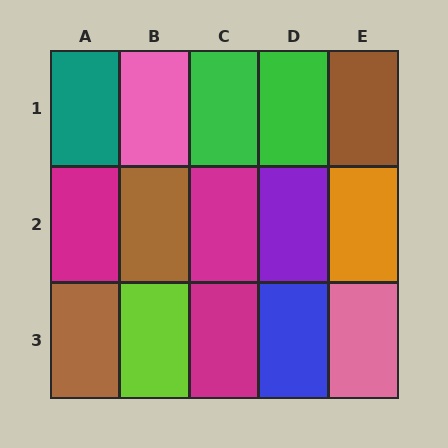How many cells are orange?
1 cell is orange.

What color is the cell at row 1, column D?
Green.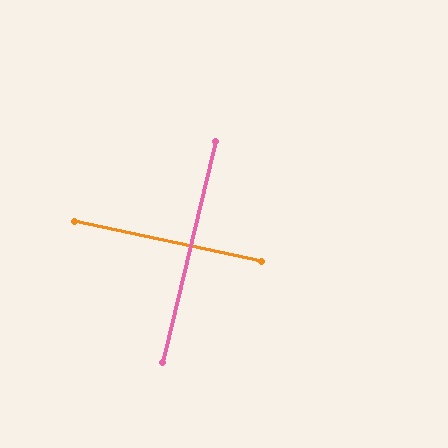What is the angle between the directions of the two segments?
Approximately 89 degrees.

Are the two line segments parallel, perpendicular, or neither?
Perpendicular — they meet at approximately 89°.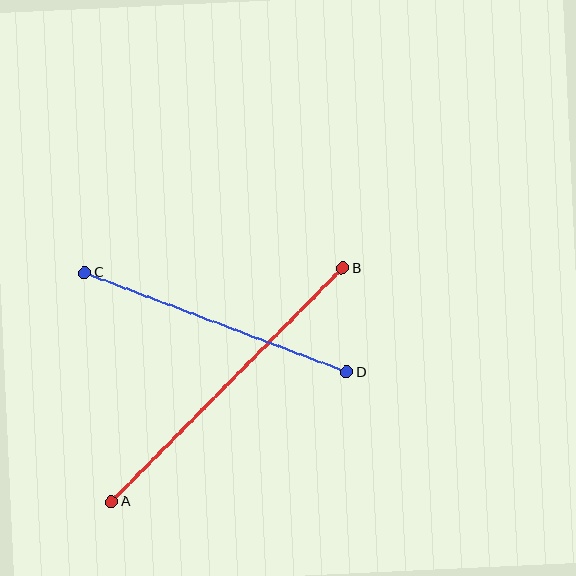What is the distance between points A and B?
The distance is approximately 329 pixels.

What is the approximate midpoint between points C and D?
The midpoint is at approximately (216, 322) pixels.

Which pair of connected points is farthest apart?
Points A and B are farthest apart.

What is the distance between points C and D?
The distance is approximately 280 pixels.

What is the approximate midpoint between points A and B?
The midpoint is at approximately (227, 385) pixels.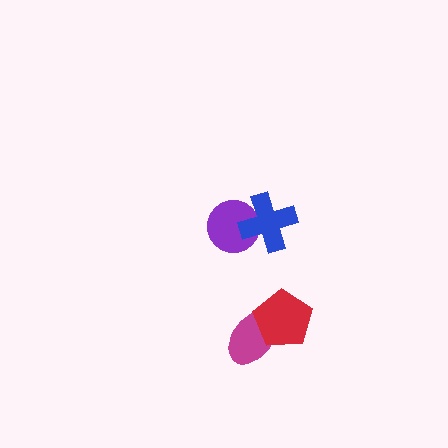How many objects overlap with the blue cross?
1 object overlaps with the blue cross.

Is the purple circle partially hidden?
Yes, it is partially covered by another shape.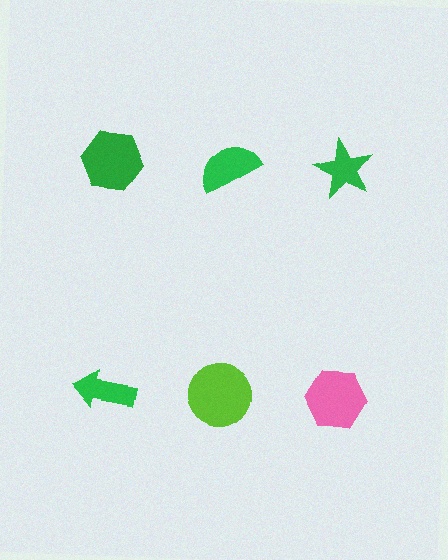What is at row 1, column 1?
A green hexagon.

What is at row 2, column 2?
A lime circle.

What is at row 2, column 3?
A pink hexagon.